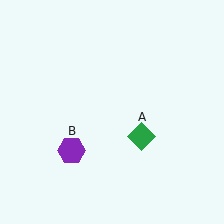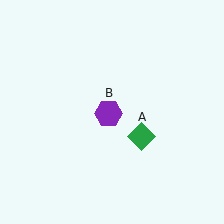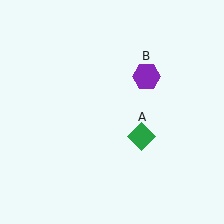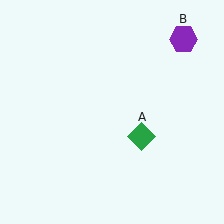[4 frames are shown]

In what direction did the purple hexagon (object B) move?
The purple hexagon (object B) moved up and to the right.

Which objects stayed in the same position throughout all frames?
Green diamond (object A) remained stationary.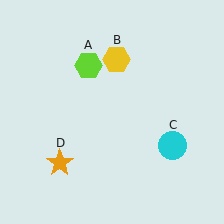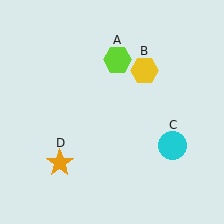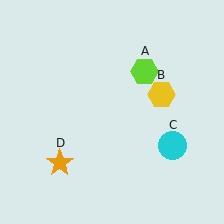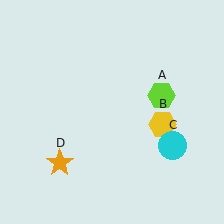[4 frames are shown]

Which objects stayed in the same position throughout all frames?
Cyan circle (object C) and orange star (object D) remained stationary.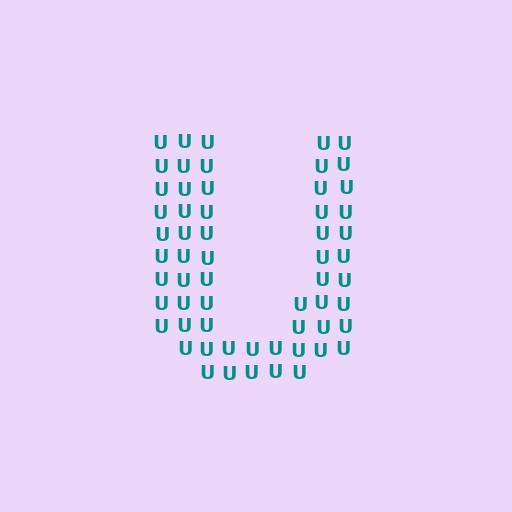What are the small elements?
The small elements are letter U's.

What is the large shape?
The large shape is the letter U.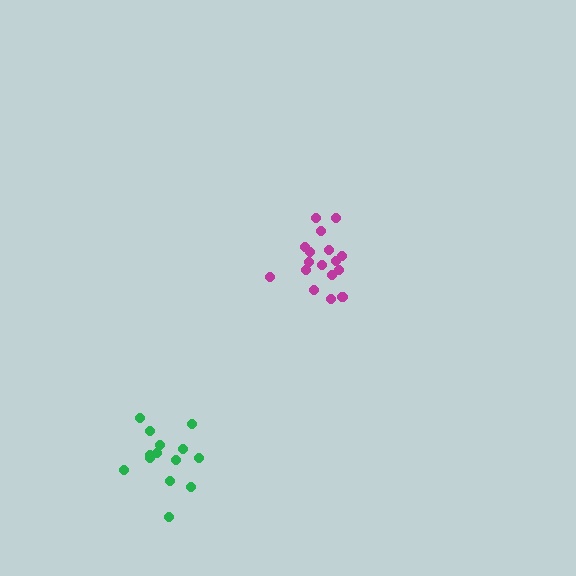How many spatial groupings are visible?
There are 2 spatial groupings.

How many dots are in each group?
Group 1: 14 dots, Group 2: 17 dots (31 total).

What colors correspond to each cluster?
The clusters are colored: green, magenta.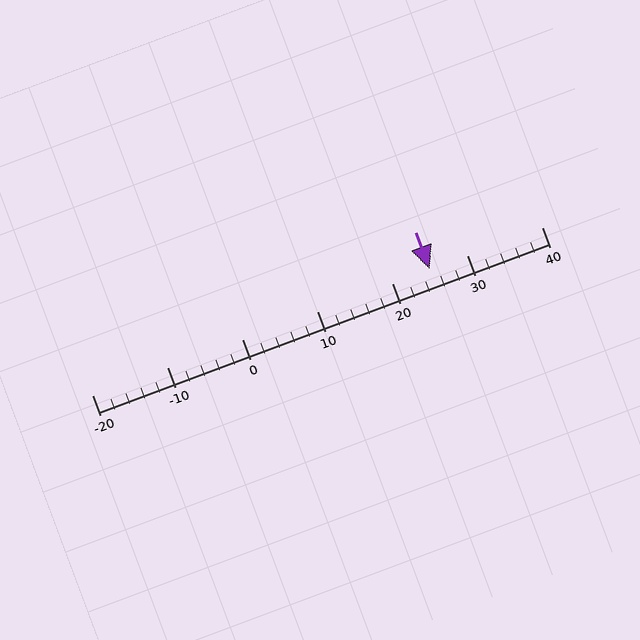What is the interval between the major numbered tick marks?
The major tick marks are spaced 10 units apart.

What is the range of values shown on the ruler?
The ruler shows values from -20 to 40.